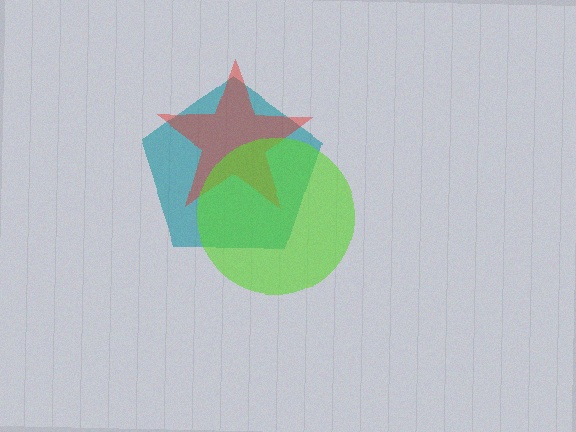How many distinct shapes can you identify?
There are 3 distinct shapes: a teal pentagon, a red star, a lime circle.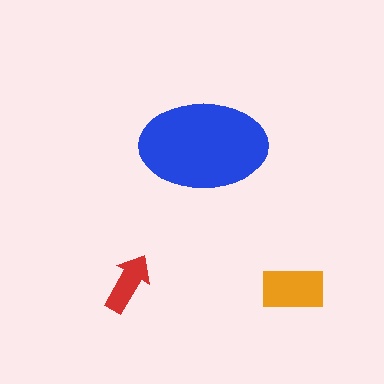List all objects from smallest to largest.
The red arrow, the orange rectangle, the blue ellipse.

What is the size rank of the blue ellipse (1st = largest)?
1st.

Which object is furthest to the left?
The red arrow is leftmost.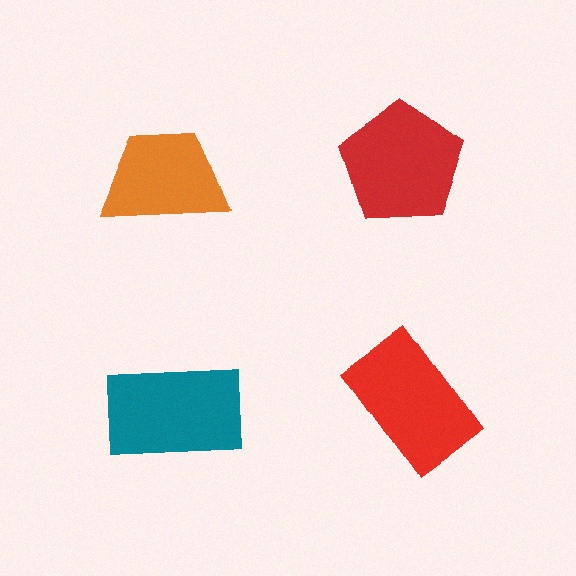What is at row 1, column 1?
An orange trapezoid.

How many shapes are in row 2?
2 shapes.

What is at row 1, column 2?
A red pentagon.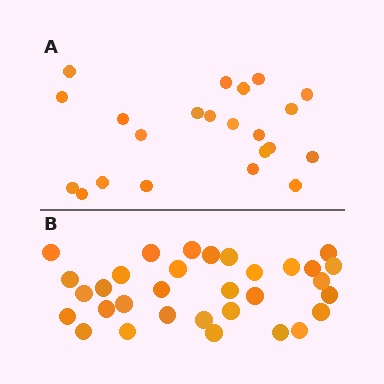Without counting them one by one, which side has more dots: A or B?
Region B (the bottom region) has more dots.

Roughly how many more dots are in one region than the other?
Region B has roughly 10 or so more dots than region A.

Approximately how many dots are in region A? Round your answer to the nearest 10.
About 20 dots. (The exact count is 22, which rounds to 20.)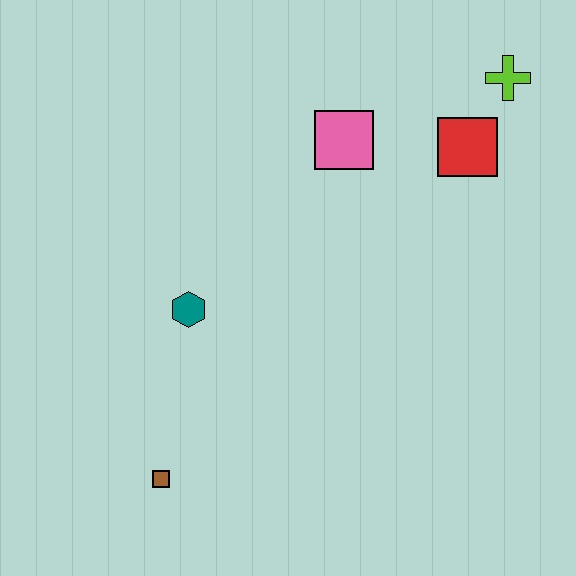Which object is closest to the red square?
The lime cross is closest to the red square.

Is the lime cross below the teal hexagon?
No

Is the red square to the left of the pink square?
No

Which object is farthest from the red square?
The brown square is farthest from the red square.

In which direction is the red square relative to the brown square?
The red square is above the brown square.